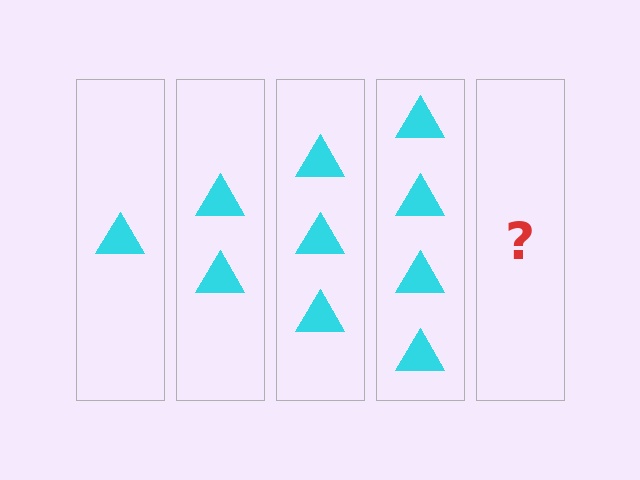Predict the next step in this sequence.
The next step is 5 triangles.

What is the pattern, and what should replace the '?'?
The pattern is that each step adds one more triangle. The '?' should be 5 triangles.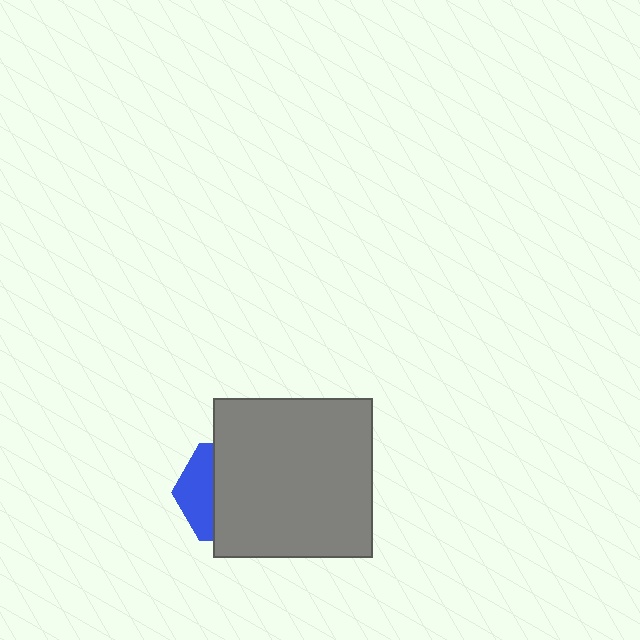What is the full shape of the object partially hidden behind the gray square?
The partially hidden object is a blue hexagon.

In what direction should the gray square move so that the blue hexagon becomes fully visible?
The gray square should move right. That is the shortest direction to clear the overlap and leave the blue hexagon fully visible.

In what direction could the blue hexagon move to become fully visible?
The blue hexagon could move left. That would shift it out from behind the gray square entirely.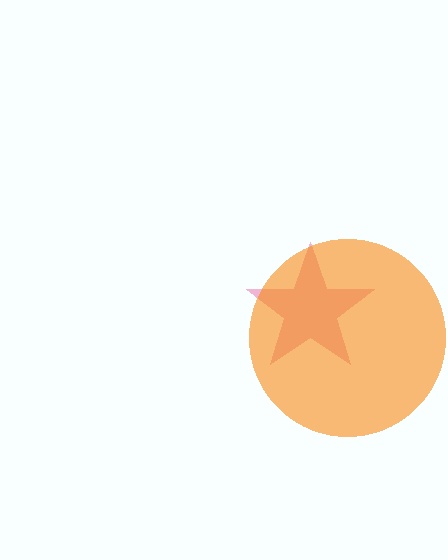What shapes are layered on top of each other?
The layered shapes are: a pink star, an orange circle.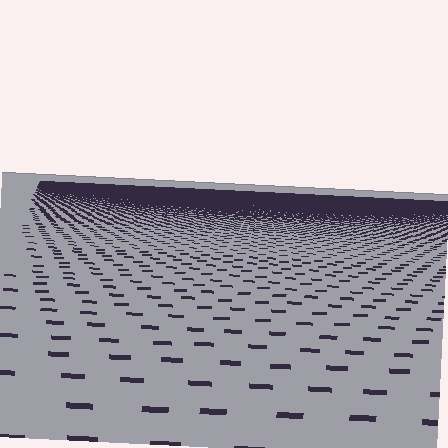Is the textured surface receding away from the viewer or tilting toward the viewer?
The surface is receding away from the viewer. Texture elements get smaller and denser toward the top.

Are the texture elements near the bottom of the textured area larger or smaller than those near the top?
Larger. Near the bottom, elements are closer to the viewer and appear at a bigger on-screen size.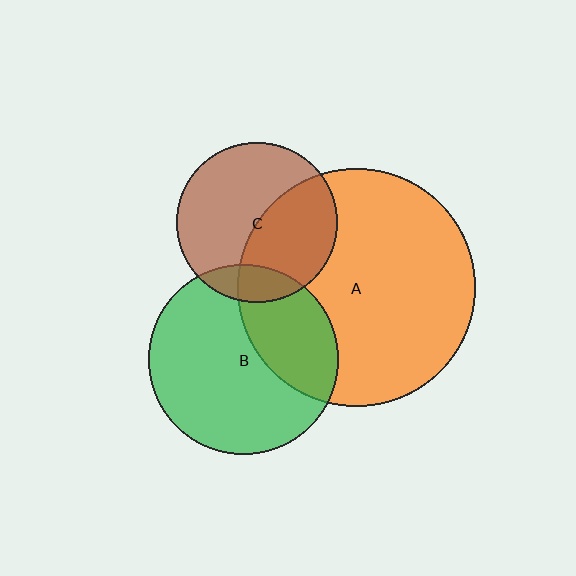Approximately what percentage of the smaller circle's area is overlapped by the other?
Approximately 45%.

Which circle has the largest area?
Circle A (orange).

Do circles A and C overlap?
Yes.